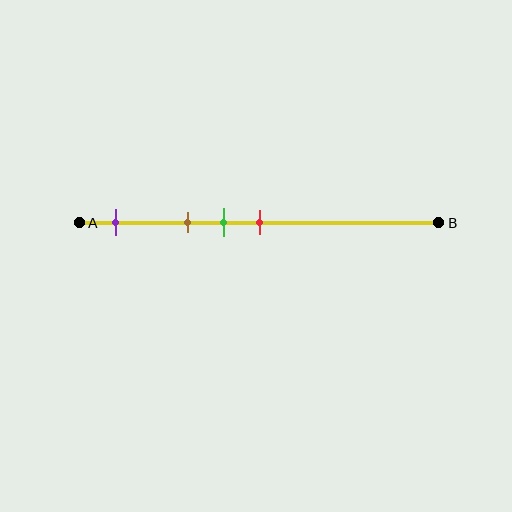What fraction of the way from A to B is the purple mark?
The purple mark is approximately 10% (0.1) of the way from A to B.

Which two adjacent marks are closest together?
The green and red marks are the closest adjacent pair.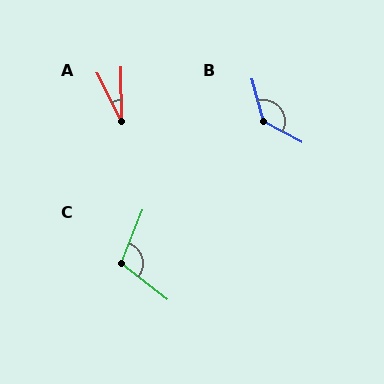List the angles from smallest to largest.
A (27°), C (107°), B (133°).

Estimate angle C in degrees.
Approximately 107 degrees.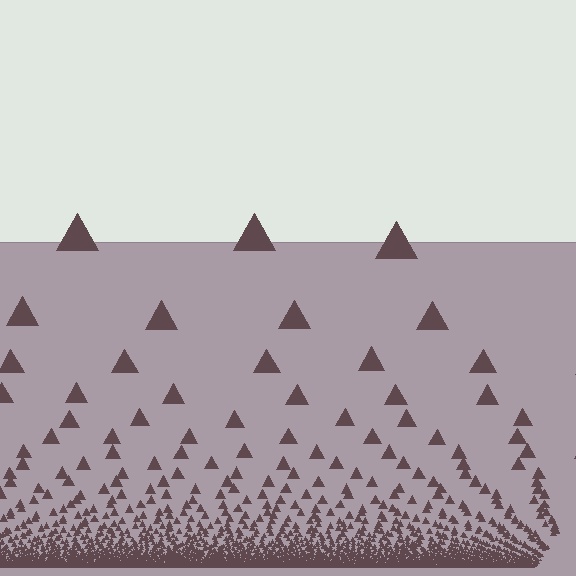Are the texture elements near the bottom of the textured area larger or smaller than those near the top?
Smaller. The gradient is inverted — elements near the bottom are smaller and denser.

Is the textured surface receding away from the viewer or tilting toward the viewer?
The surface appears to tilt toward the viewer. Texture elements get larger and sparser toward the top.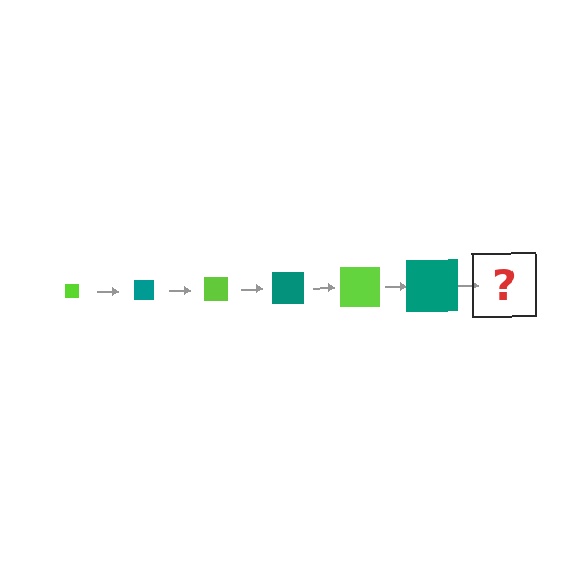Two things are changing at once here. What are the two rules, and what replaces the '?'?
The two rules are that the square grows larger each step and the color cycles through lime and teal. The '?' should be a lime square, larger than the previous one.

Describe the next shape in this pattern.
It should be a lime square, larger than the previous one.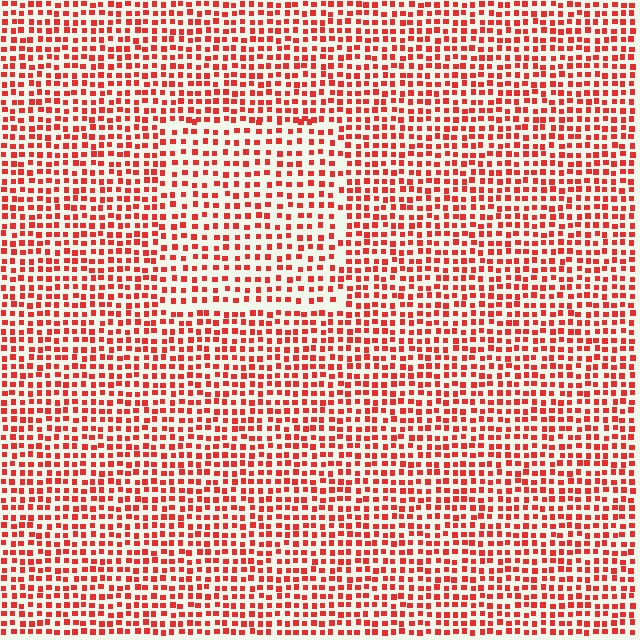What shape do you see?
I see a rectangle.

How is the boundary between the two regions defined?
The boundary is defined by a change in element density (approximately 1.4x ratio). All elements are the same color, size, and shape.